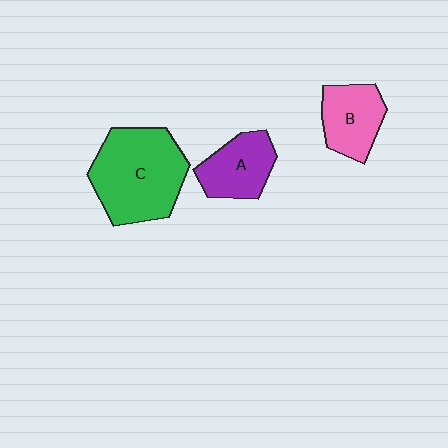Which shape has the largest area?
Shape C (green).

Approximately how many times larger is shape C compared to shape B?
Approximately 1.9 times.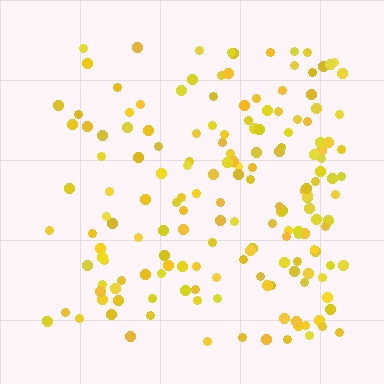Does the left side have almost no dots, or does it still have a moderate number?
Still a moderate number, just noticeably fewer than the right.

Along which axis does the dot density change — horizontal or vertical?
Horizontal.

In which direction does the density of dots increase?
From left to right, with the right side densest.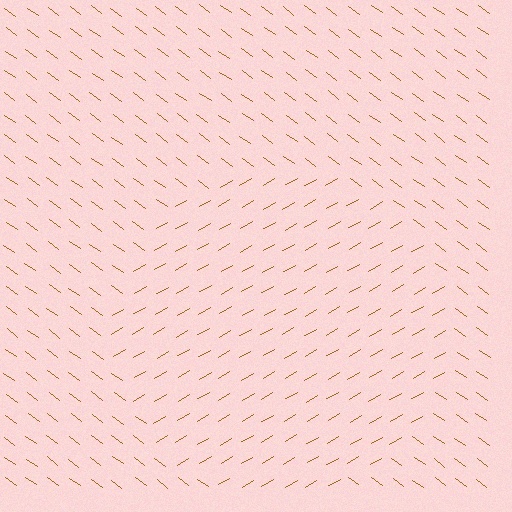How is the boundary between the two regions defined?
The boundary is defined purely by a change in line orientation (approximately 66 degrees difference). All lines are the same color and thickness.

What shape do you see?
I see a circle.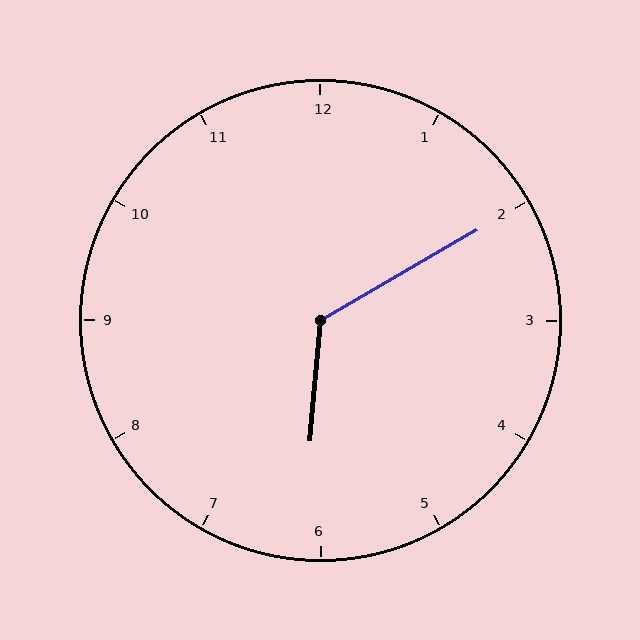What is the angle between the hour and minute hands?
Approximately 125 degrees.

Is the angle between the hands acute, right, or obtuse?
It is obtuse.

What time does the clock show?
6:10.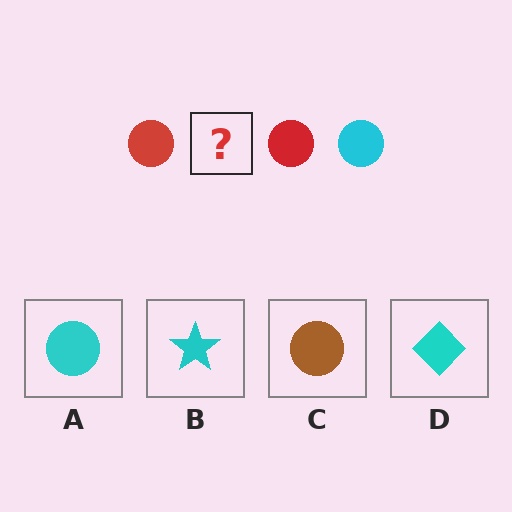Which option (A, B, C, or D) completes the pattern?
A.